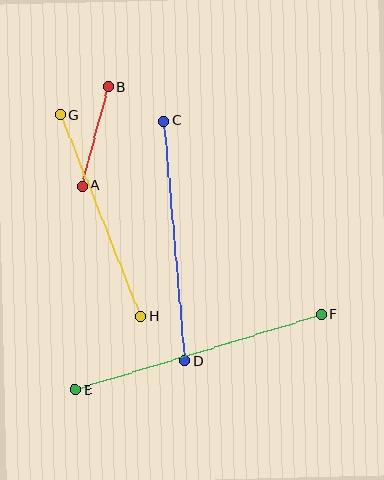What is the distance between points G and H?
The distance is approximately 217 pixels.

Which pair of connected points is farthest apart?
Points E and F are farthest apart.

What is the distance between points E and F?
The distance is approximately 257 pixels.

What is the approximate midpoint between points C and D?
The midpoint is at approximately (174, 241) pixels.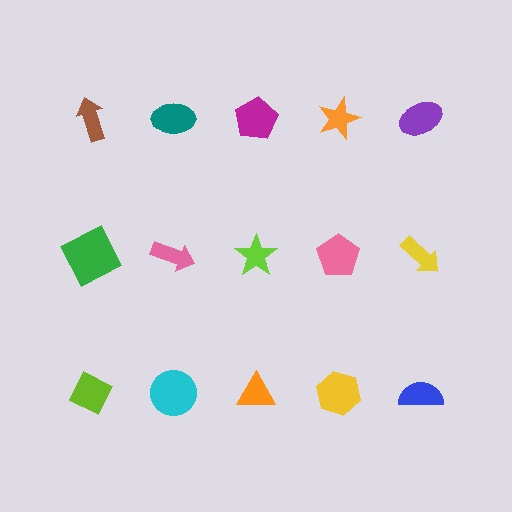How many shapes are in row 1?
5 shapes.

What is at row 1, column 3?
A magenta pentagon.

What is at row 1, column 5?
A purple ellipse.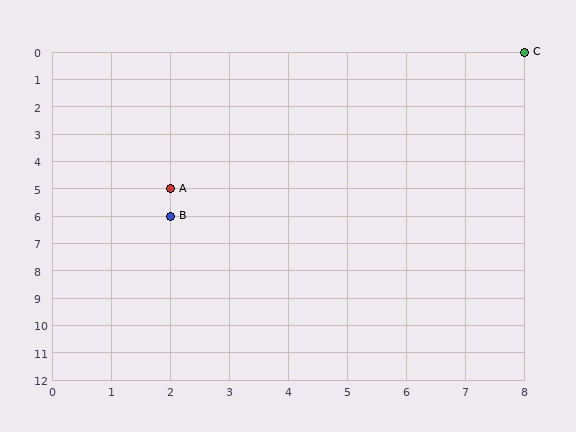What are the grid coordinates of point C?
Point C is at grid coordinates (8, 0).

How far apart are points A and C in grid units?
Points A and C are 6 columns and 5 rows apart (about 7.8 grid units diagonally).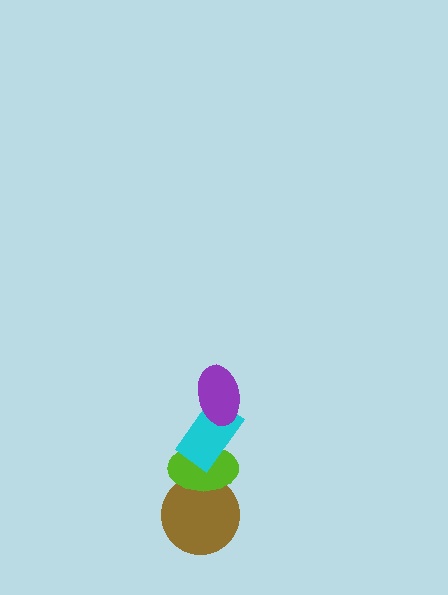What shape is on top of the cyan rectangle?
The purple ellipse is on top of the cyan rectangle.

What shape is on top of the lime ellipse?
The cyan rectangle is on top of the lime ellipse.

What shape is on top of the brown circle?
The lime ellipse is on top of the brown circle.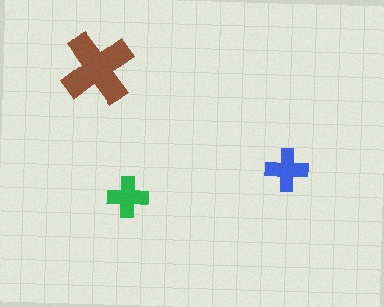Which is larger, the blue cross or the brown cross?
The brown one.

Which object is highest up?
The brown cross is topmost.